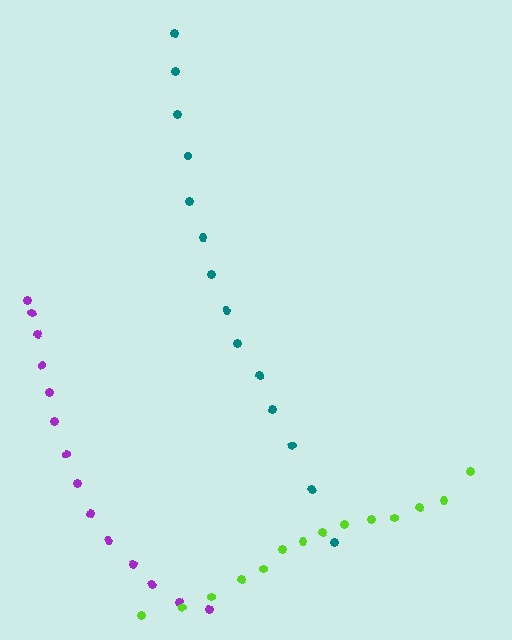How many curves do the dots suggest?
There are 3 distinct paths.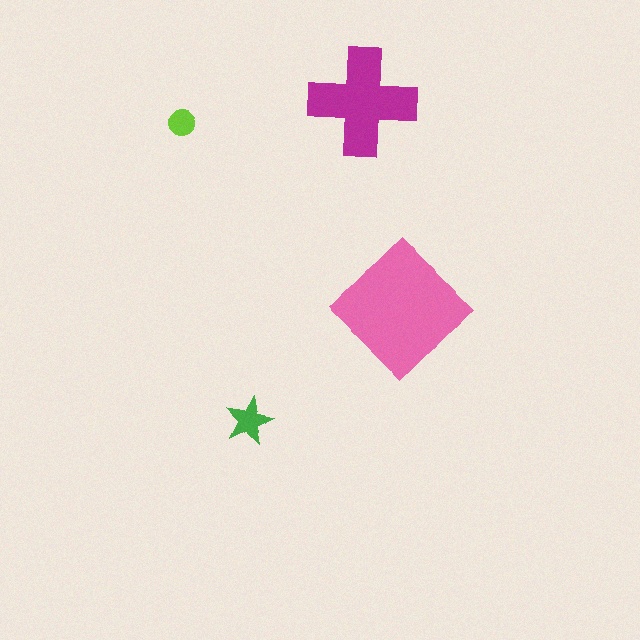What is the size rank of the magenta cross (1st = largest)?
2nd.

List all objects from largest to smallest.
The pink diamond, the magenta cross, the green star, the lime circle.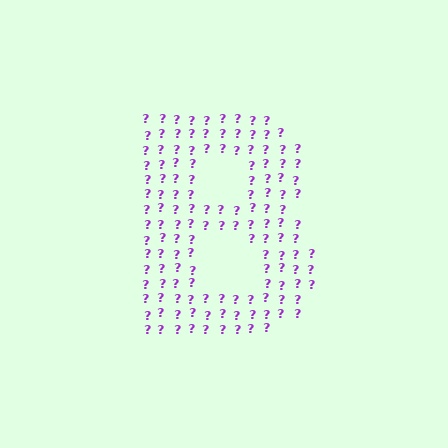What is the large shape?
The large shape is the letter B.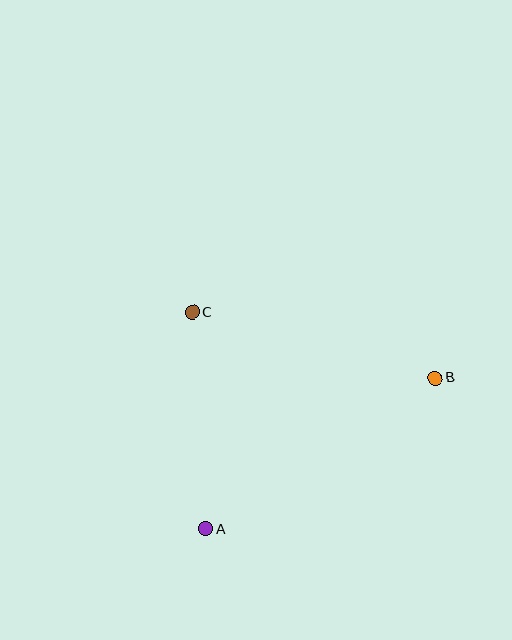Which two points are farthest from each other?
Points A and B are farthest from each other.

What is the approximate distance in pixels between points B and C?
The distance between B and C is approximately 252 pixels.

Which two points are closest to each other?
Points A and C are closest to each other.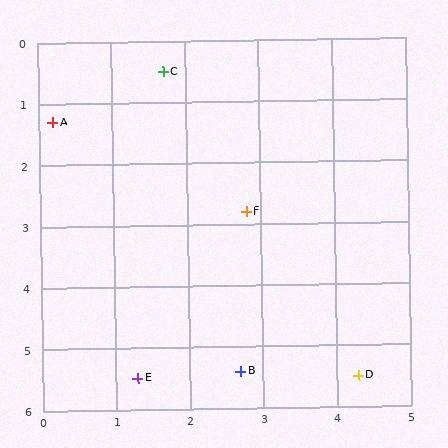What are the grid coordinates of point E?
Point E is at approximately (1.3, 5.5).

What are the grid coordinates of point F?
Point F is at approximately (2.8, 2.8).